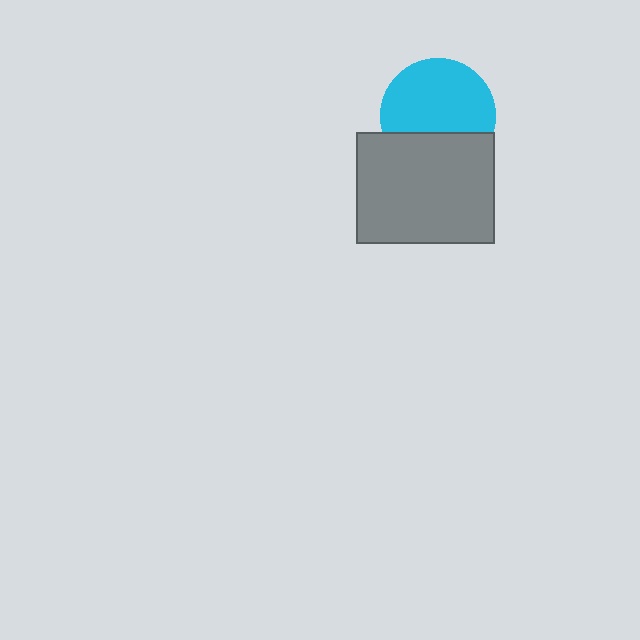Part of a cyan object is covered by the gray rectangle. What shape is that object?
It is a circle.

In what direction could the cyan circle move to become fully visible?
The cyan circle could move up. That would shift it out from behind the gray rectangle entirely.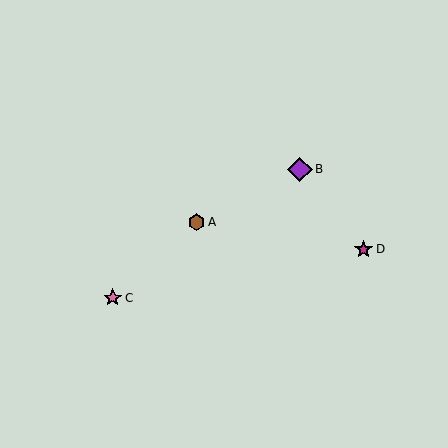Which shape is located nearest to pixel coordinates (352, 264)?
The magenta star (labeled D) at (363, 249) is nearest to that location.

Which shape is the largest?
The purple diamond (labeled B) is the largest.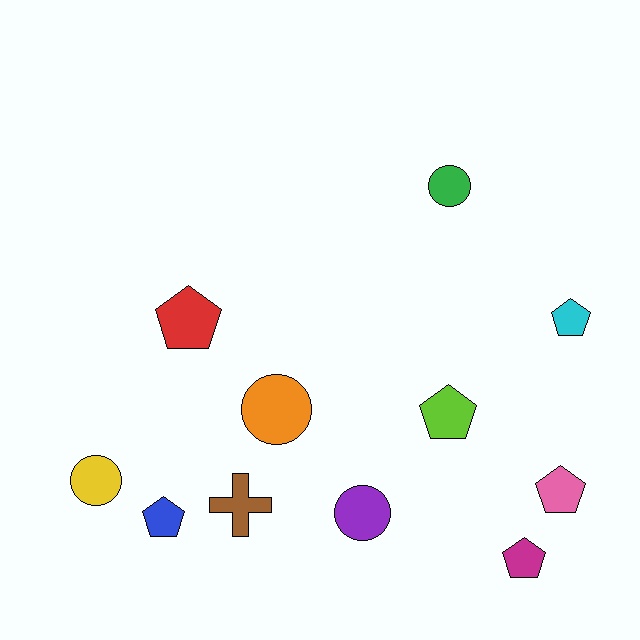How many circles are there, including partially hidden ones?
There are 4 circles.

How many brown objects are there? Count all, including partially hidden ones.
There is 1 brown object.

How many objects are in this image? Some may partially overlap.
There are 11 objects.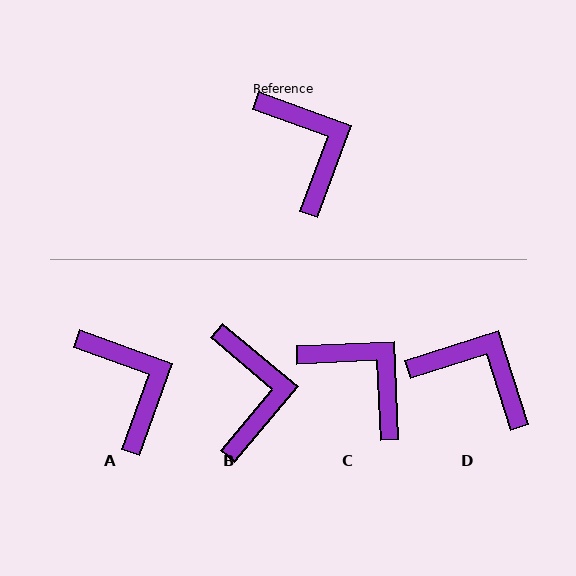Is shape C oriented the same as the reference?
No, it is off by about 22 degrees.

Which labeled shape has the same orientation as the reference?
A.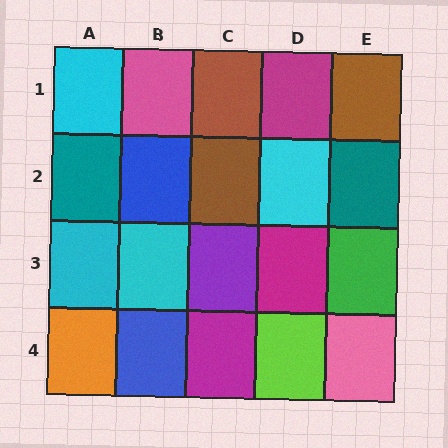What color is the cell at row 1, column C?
Brown.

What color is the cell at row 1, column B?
Pink.